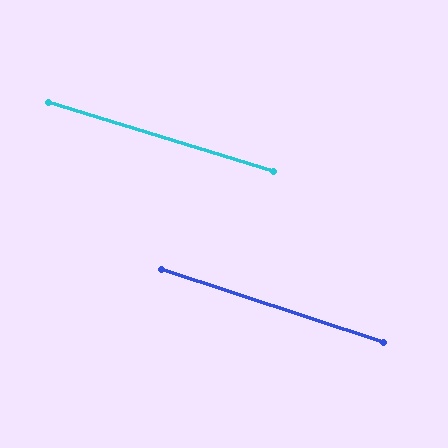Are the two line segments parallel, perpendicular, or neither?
Parallel — their directions differ by only 1.1°.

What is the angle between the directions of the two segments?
Approximately 1 degree.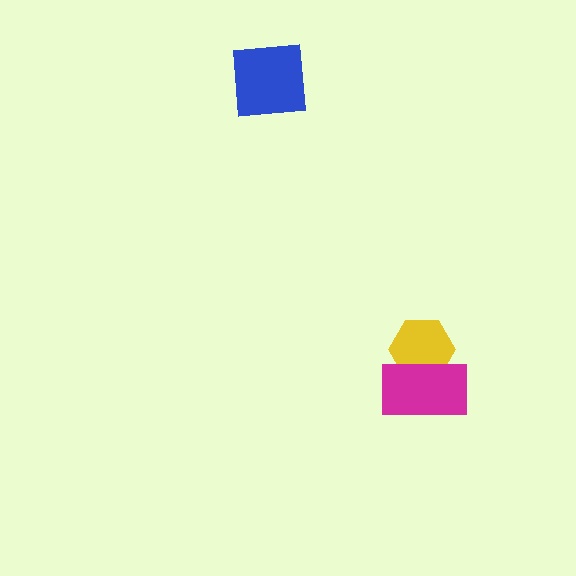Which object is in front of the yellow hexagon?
The magenta rectangle is in front of the yellow hexagon.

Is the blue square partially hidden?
No, no other shape covers it.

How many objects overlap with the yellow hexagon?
1 object overlaps with the yellow hexagon.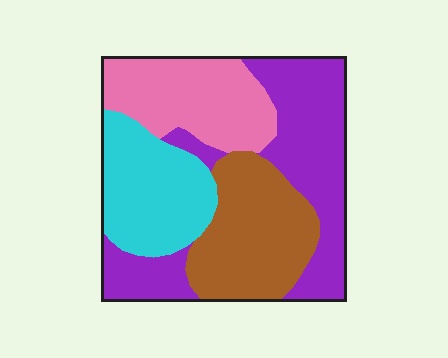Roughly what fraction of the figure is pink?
Pink takes up less than a quarter of the figure.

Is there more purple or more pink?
Purple.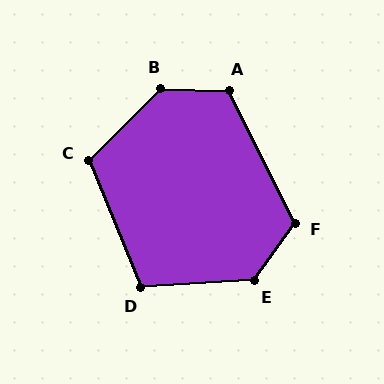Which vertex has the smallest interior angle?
D, at approximately 109 degrees.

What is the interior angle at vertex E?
Approximately 129 degrees (obtuse).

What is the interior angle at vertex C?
Approximately 113 degrees (obtuse).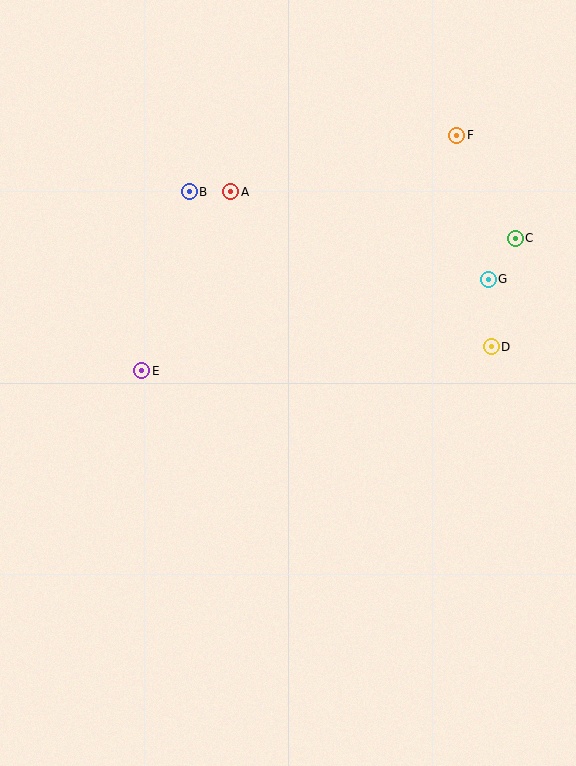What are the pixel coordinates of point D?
Point D is at (491, 347).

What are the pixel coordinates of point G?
Point G is at (488, 279).